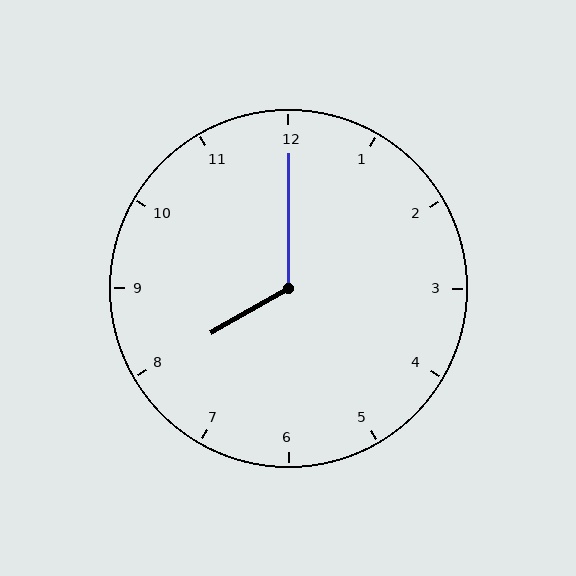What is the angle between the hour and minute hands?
Approximately 120 degrees.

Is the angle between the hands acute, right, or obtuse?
It is obtuse.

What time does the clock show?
8:00.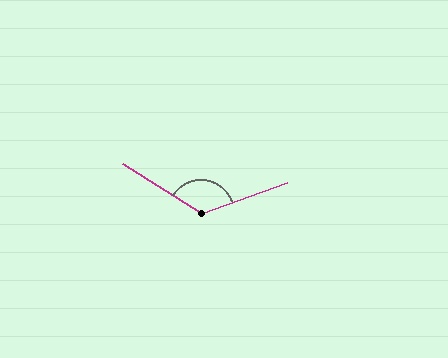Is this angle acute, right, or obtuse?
It is obtuse.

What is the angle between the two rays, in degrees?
Approximately 129 degrees.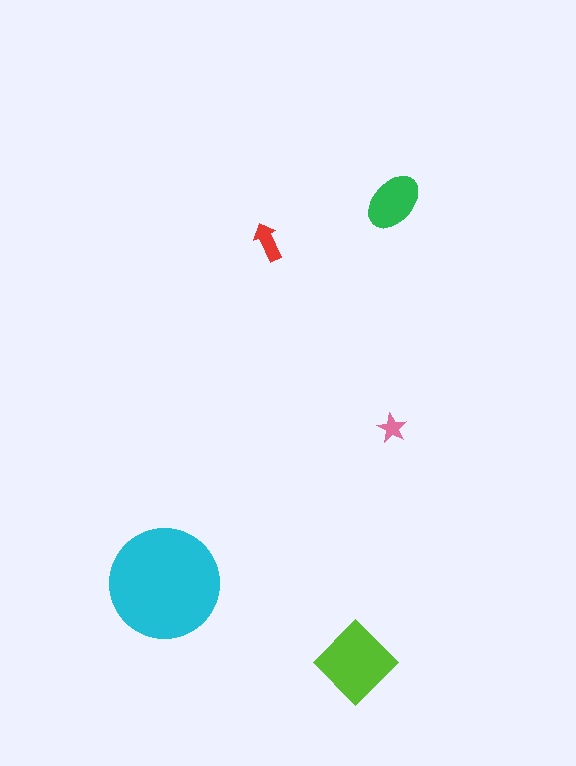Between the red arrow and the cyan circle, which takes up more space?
The cyan circle.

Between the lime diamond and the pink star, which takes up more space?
The lime diamond.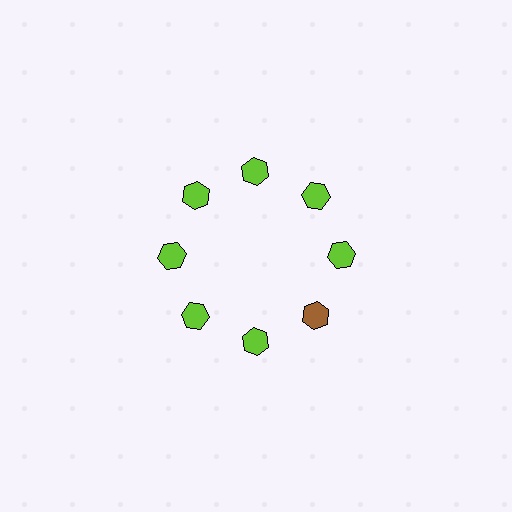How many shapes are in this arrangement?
There are 8 shapes arranged in a ring pattern.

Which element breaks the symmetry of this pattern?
The brown hexagon at roughly the 4 o'clock position breaks the symmetry. All other shapes are lime hexagons.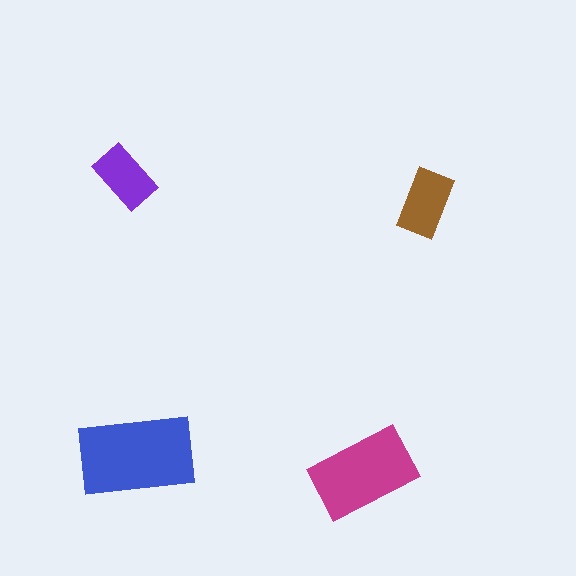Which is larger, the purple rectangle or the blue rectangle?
The blue one.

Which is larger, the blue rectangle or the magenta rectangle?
The blue one.